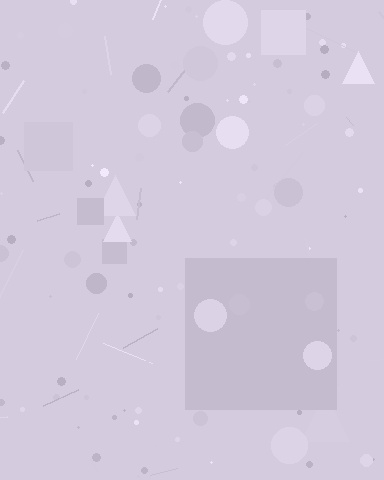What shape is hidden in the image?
A square is hidden in the image.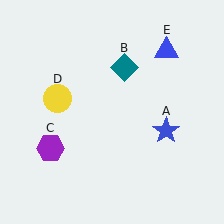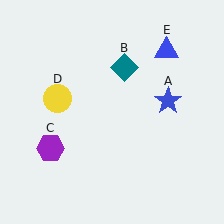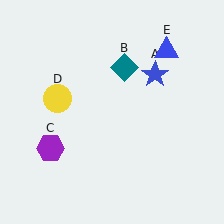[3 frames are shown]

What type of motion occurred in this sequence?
The blue star (object A) rotated counterclockwise around the center of the scene.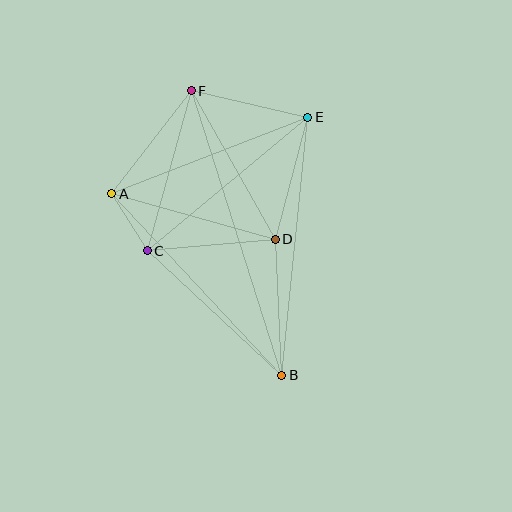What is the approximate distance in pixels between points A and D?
The distance between A and D is approximately 170 pixels.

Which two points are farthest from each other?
Points B and F are farthest from each other.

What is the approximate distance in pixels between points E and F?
The distance between E and F is approximately 119 pixels.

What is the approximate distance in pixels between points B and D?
The distance between B and D is approximately 136 pixels.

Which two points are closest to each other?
Points A and C are closest to each other.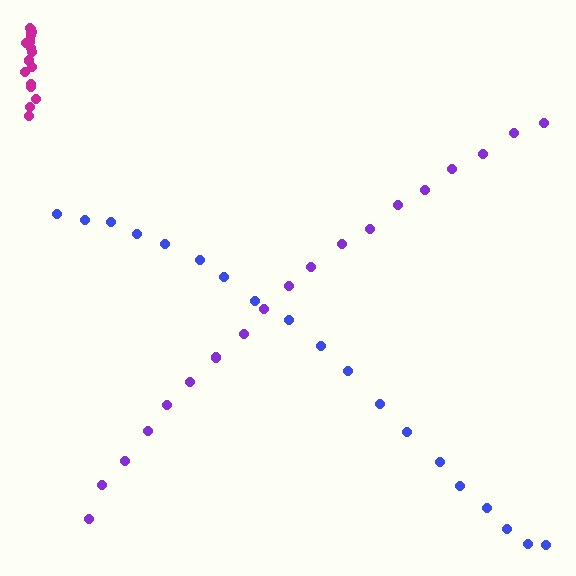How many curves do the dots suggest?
There are 3 distinct paths.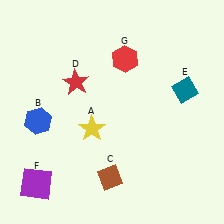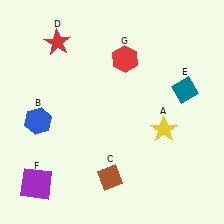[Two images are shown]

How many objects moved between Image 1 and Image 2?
2 objects moved between the two images.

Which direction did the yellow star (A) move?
The yellow star (A) moved right.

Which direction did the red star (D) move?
The red star (D) moved up.